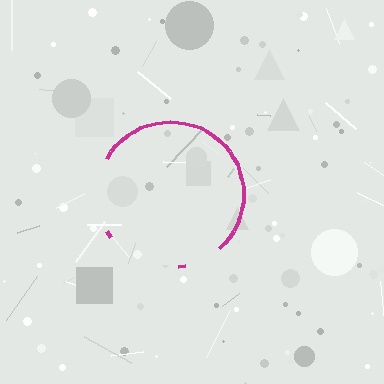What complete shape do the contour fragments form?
The contour fragments form a circle.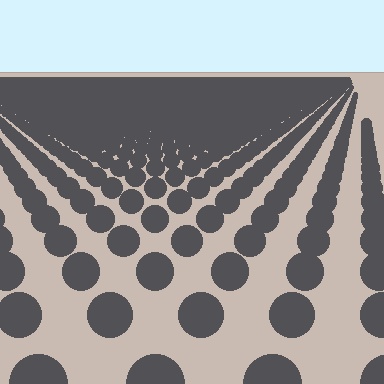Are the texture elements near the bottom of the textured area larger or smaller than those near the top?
Larger. Near the bottom, elements are closer to the viewer and appear at a bigger on-screen size.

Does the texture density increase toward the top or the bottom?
Density increases toward the top.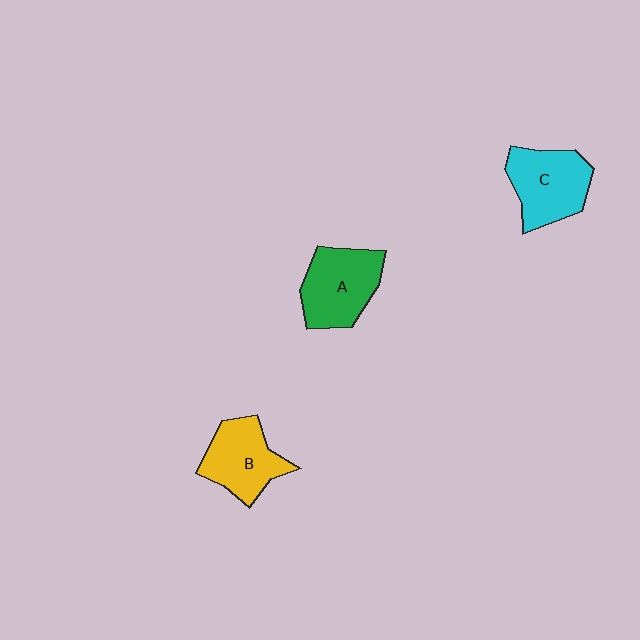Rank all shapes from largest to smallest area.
From largest to smallest: A (green), C (cyan), B (yellow).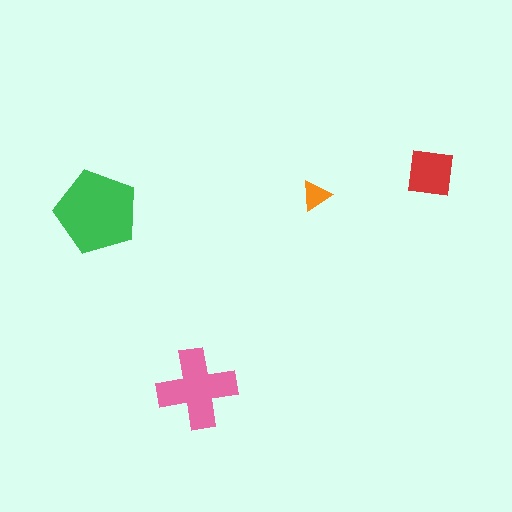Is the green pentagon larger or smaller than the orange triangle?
Larger.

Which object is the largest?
The green pentagon.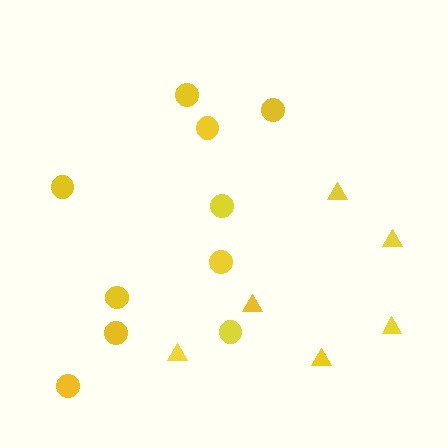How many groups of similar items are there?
There are 2 groups: one group of triangles (6) and one group of circles (10).